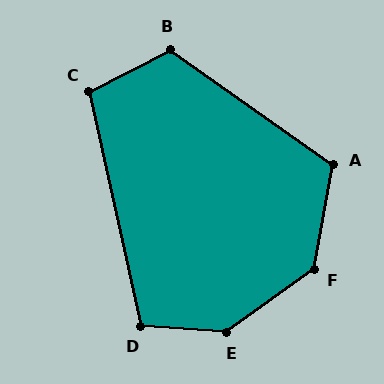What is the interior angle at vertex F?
Approximately 137 degrees (obtuse).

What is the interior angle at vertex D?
Approximately 106 degrees (obtuse).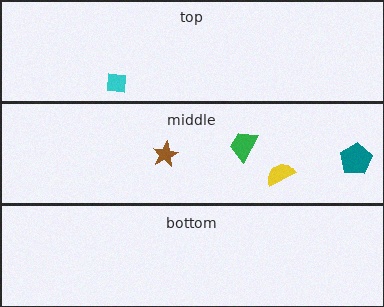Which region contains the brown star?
The middle region.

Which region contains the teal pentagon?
The middle region.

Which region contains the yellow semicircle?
The middle region.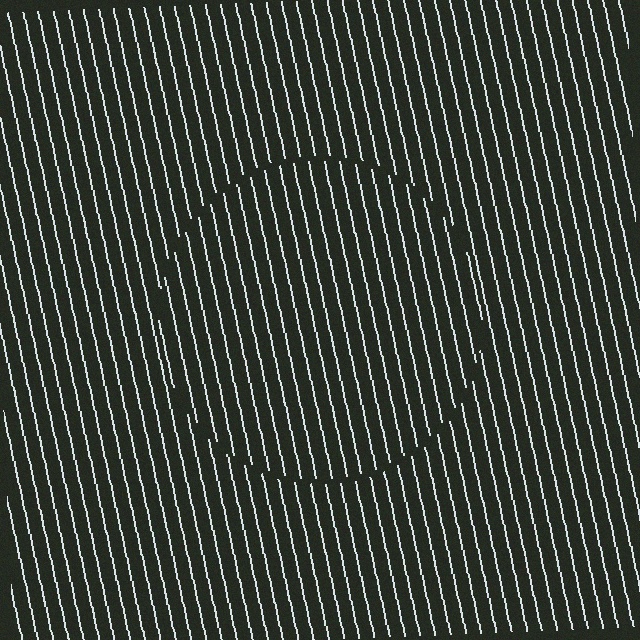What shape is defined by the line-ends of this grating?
An illusory circle. The interior of the shape contains the same grating, shifted by half a period — the contour is defined by the phase discontinuity where line-ends from the inner and outer gratings abut.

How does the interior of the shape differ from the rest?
The interior of the shape contains the same grating, shifted by half a period — the contour is defined by the phase discontinuity where line-ends from the inner and outer gratings abut.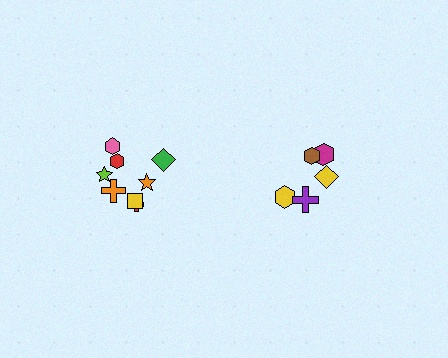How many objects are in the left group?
There are 8 objects.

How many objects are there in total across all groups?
There are 13 objects.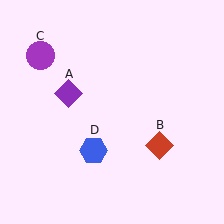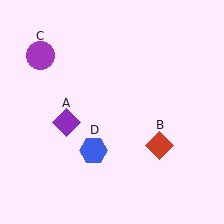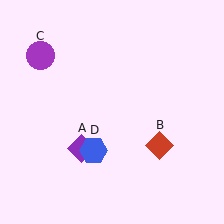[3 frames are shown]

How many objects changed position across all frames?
1 object changed position: purple diamond (object A).